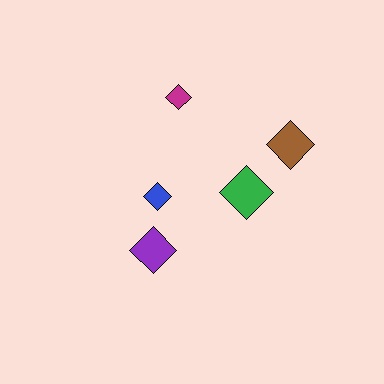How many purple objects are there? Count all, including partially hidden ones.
There is 1 purple object.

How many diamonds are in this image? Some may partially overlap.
There are 5 diamonds.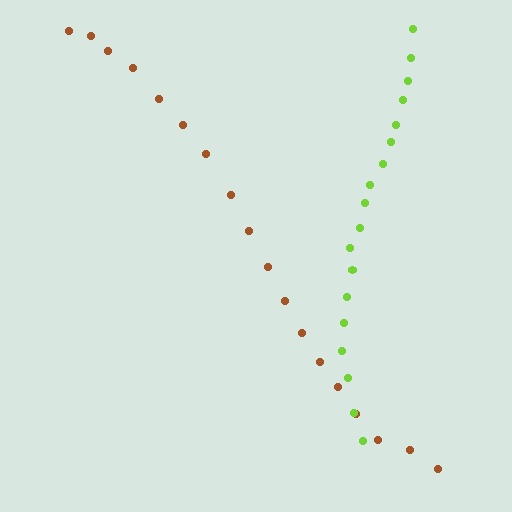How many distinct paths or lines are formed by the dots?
There are 2 distinct paths.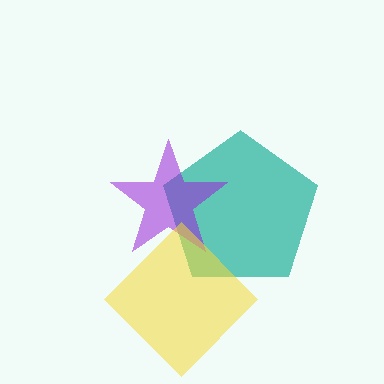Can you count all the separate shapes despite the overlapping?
Yes, there are 3 separate shapes.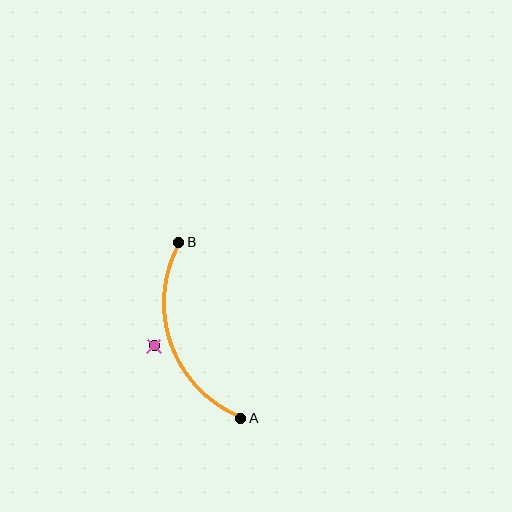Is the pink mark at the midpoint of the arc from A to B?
No — the pink mark does not lie on the arc at all. It sits slightly outside the curve.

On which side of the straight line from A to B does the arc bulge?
The arc bulges to the left of the straight line connecting A and B.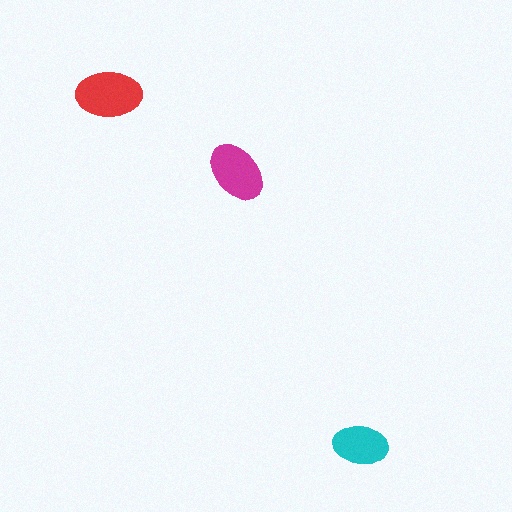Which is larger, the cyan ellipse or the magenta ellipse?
The magenta one.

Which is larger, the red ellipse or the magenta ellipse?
The red one.